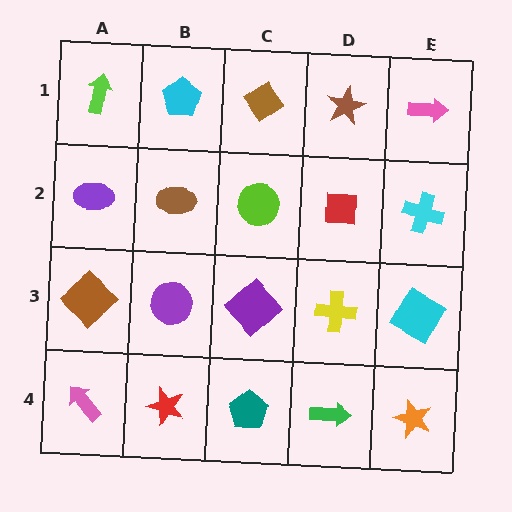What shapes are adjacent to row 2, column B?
A cyan pentagon (row 1, column B), a purple circle (row 3, column B), a purple ellipse (row 2, column A), a lime circle (row 2, column C).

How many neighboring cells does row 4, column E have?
2.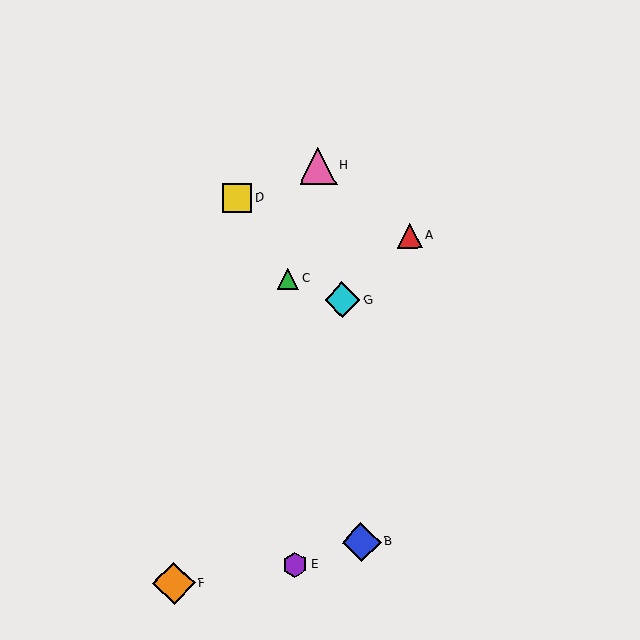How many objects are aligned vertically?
2 objects (C, E) are aligned vertically.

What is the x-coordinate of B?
Object B is at x≈362.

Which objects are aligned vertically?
Objects C, E are aligned vertically.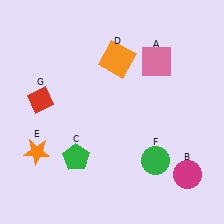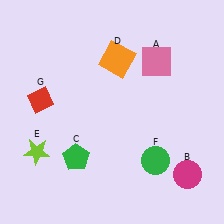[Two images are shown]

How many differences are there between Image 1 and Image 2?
There is 1 difference between the two images.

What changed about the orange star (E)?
In Image 1, E is orange. In Image 2, it changed to lime.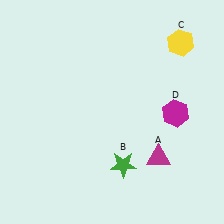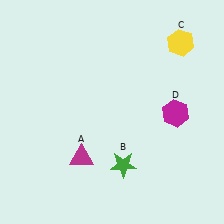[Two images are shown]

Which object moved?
The magenta triangle (A) moved left.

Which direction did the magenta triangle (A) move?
The magenta triangle (A) moved left.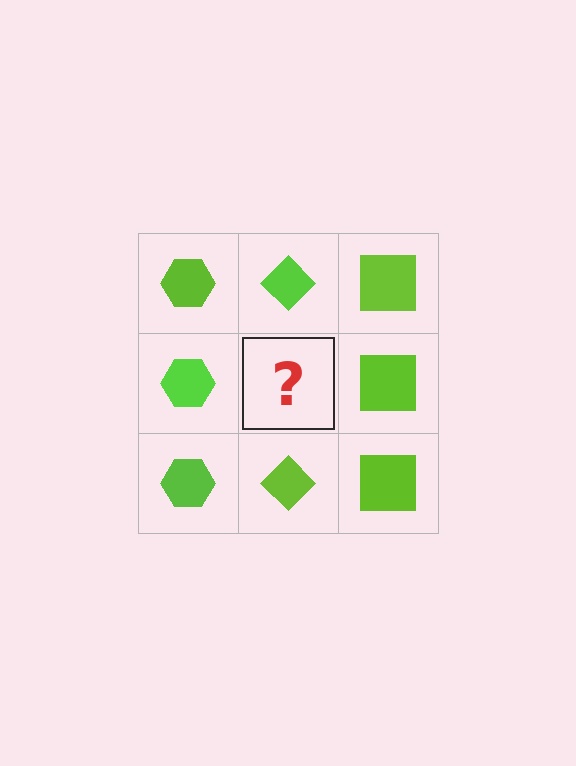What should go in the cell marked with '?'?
The missing cell should contain a lime diamond.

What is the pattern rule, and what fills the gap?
The rule is that each column has a consistent shape. The gap should be filled with a lime diamond.